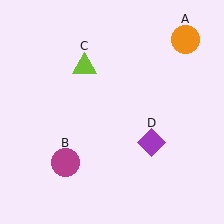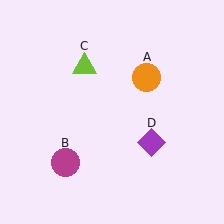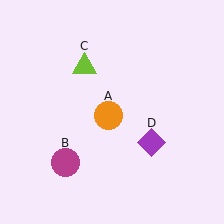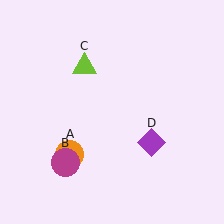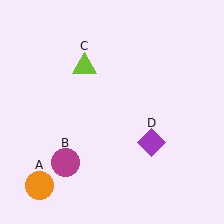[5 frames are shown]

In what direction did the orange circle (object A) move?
The orange circle (object A) moved down and to the left.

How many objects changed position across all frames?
1 object changed position: orange circle (object A).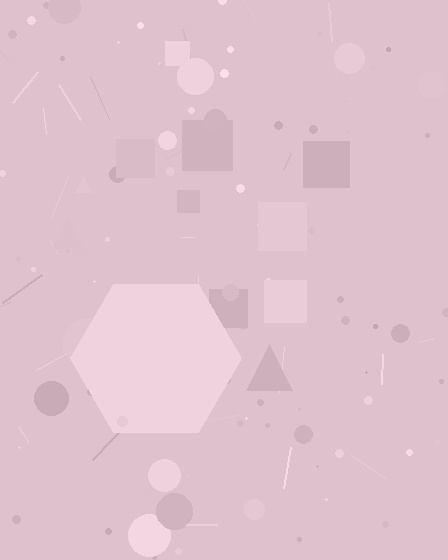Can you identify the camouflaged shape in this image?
The camouflaged shape is a hexagon.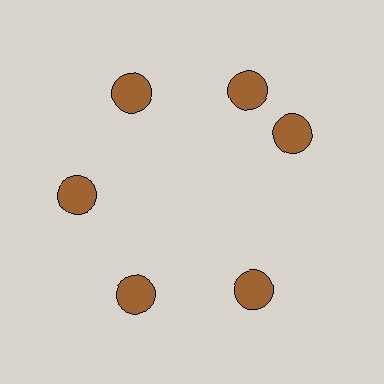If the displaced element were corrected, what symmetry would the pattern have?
It would have 6-fold rotational symmetry — the pattern would map onto itself every 60 degrees.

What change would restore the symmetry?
The symmetry would be restored by rotating it back into even spacing with its neighbors so that all 6 circles sit at equal angles and equal distance from the center.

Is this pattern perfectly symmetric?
No. The 6 brown circles are arranged in a ring, but one element near the 3 o'clock position is rotated out of alignment along the ring, breaking the 6-fold rotational symmetry.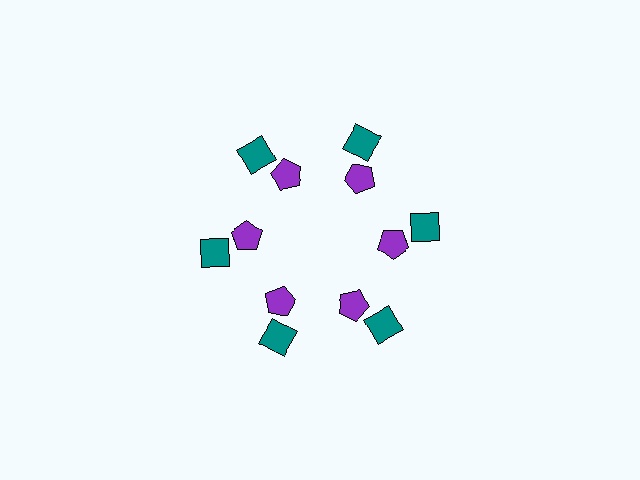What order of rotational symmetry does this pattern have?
This pattern has 6-fold rotational symmetry.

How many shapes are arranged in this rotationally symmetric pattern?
There are 12 shapes, arranged in 6 groups of 2.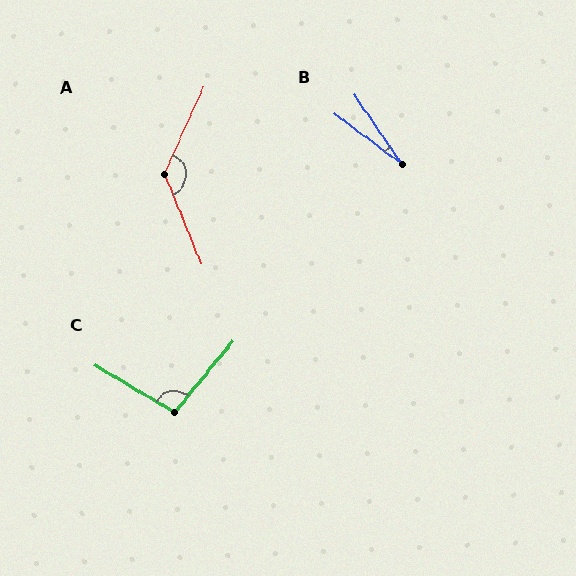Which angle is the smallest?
B, at approximately 19 degrees.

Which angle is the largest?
A, at approximately 134 degrees.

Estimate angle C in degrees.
Approximately 99 degrees.